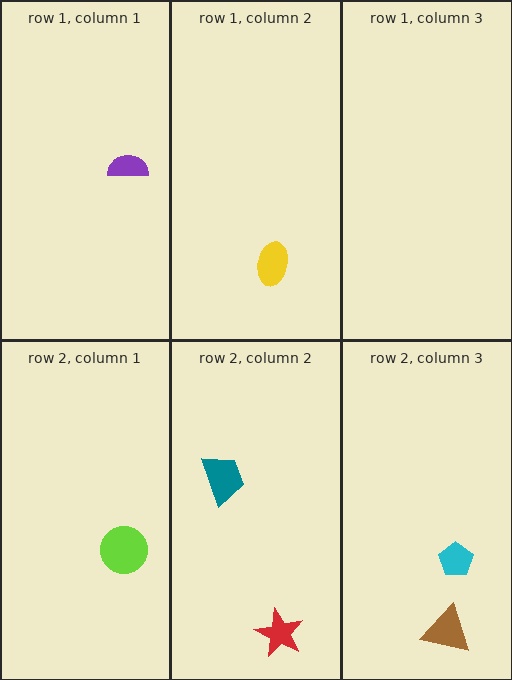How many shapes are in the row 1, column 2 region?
1.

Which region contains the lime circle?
The row 2, column 1 region.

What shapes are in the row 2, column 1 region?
The lime circle.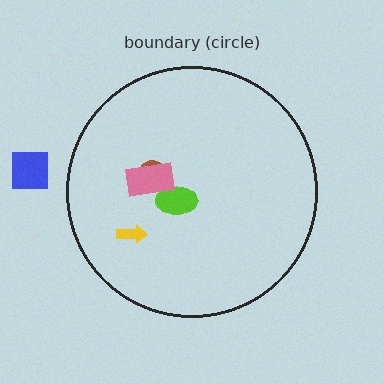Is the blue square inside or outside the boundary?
Outside.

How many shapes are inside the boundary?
4 inside, 1 outside.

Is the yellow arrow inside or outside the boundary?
Inside.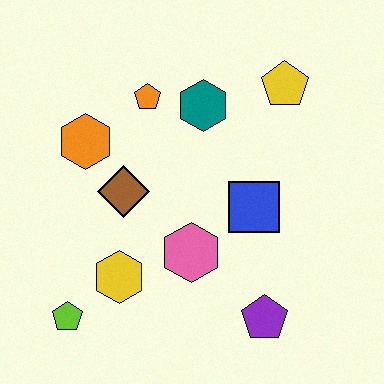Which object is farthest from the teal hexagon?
The lime pentagon is farthest from the teal hexagon.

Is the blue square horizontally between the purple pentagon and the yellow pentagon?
No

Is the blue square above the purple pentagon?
Yes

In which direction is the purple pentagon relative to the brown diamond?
The purple pentagon is to the right of the brown diamond.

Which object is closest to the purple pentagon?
The pink hexagon is closest to the purple pentagon.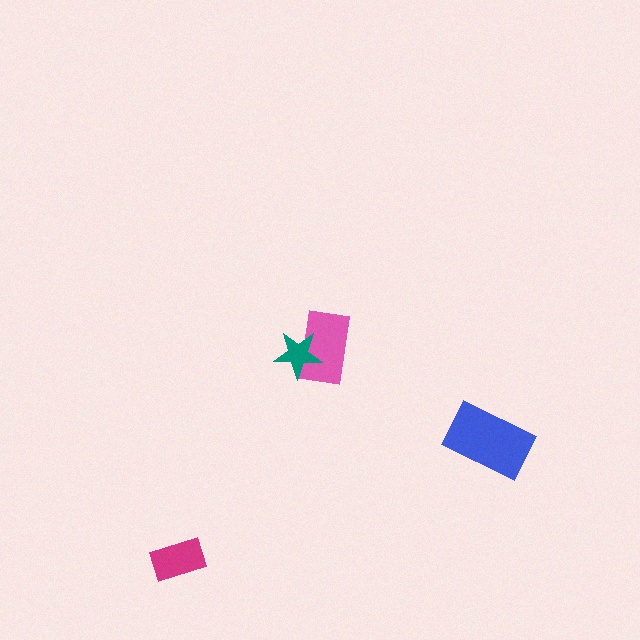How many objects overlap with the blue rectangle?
0 objects overlap with the blue rectangle.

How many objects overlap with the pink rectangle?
1 object overlaps with the pink rectangle.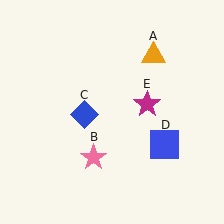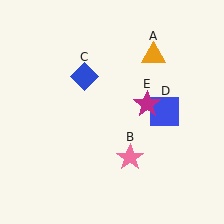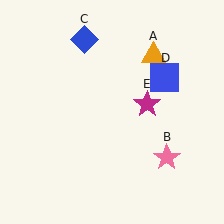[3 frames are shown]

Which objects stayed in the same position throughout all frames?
Orange triangle (object A) and magenta star (object E) remained stationary.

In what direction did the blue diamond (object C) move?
The blue diamond (object C) moved up.